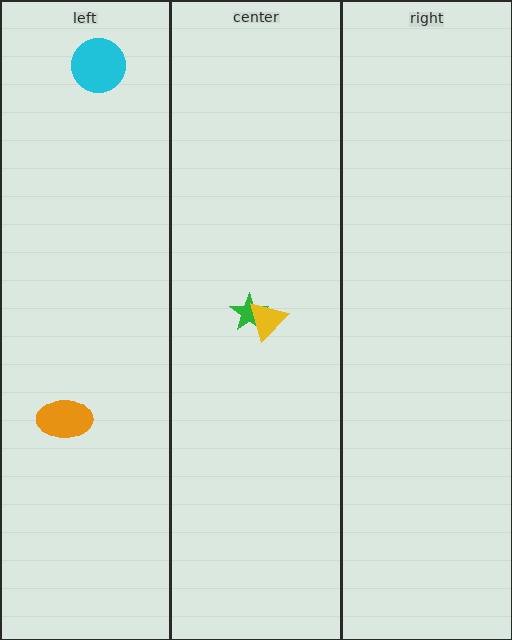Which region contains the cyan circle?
The left region.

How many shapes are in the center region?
2.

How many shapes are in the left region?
2.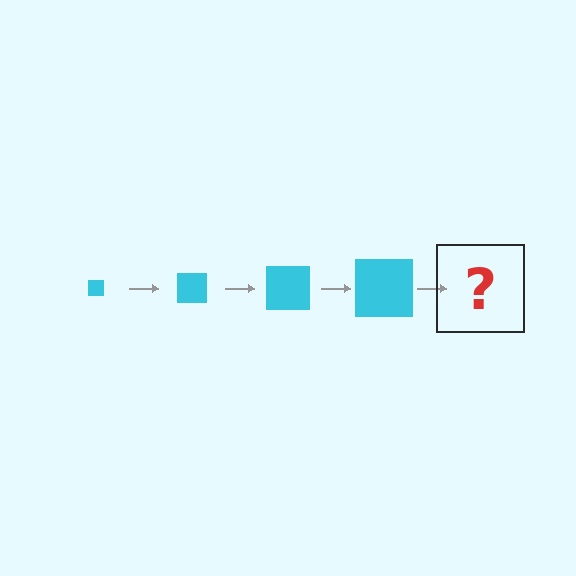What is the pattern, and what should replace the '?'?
The pattern is that the square gets progressively larger each step. The '?' should be a cyan square, larger than the previous one.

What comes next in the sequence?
The next element should be a cyan square, larger than the previous one.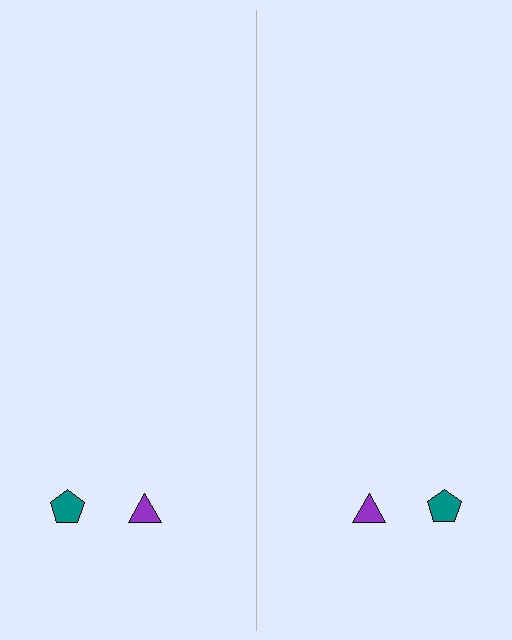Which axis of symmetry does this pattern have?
The pattern has a vertical axis of symmetry running through the center of the image.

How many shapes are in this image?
There are 4 shapes in this image.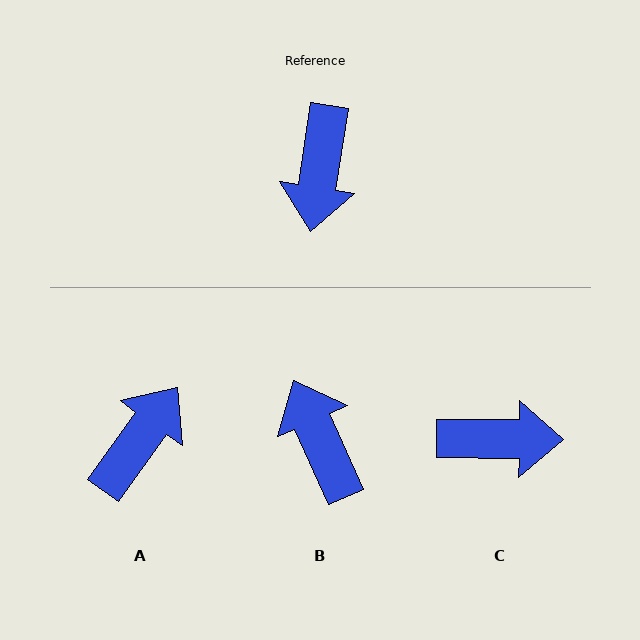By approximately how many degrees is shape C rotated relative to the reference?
Approximately 99 degrees counter-clockwise.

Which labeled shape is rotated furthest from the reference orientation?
A, about 153 degrees away.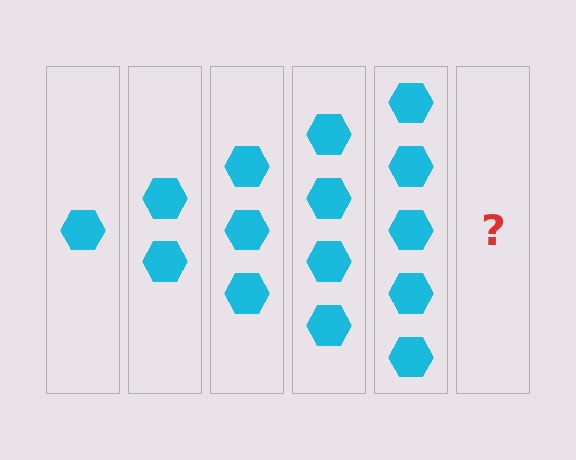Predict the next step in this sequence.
The next step is 6 hexagons.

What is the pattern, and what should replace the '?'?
The pattern is that each step adds one more hexagon. The '?' should be 6 hexagons.